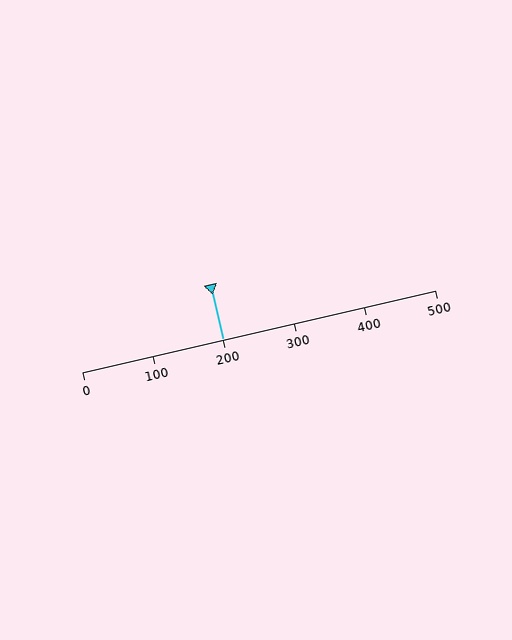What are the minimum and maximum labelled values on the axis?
The axis runs from 0 to 500.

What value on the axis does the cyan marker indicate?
The marker indicates approximately 200.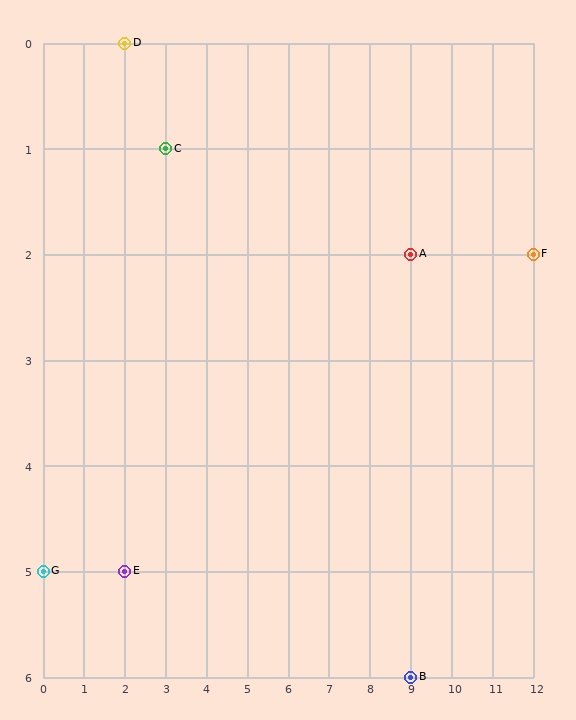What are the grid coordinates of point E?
Point E is at grid coordinates (2, 5).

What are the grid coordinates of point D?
Point D is at grid coordinates (2, 0).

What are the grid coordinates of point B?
Point B is at grid coordinates (9, 6).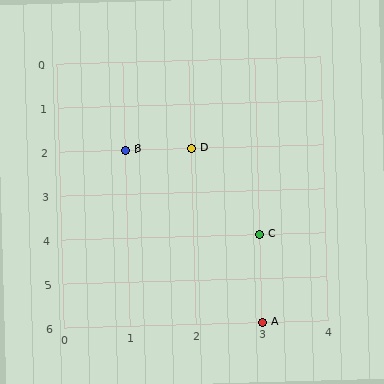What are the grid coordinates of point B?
Point B is at grid coordinates (1, 2).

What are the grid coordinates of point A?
Point A is at grid coordinates (3, 6).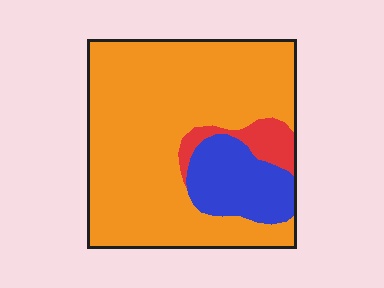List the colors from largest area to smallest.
From largest to smallest: orange, blue, red.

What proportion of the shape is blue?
Blue takes up about one sixth (1/6) of the shape.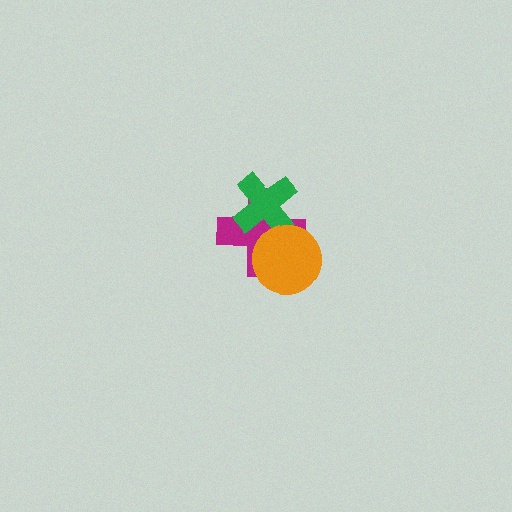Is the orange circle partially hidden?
No, no other shape covers it.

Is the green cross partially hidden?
Yes, it is partially covered by another shape.